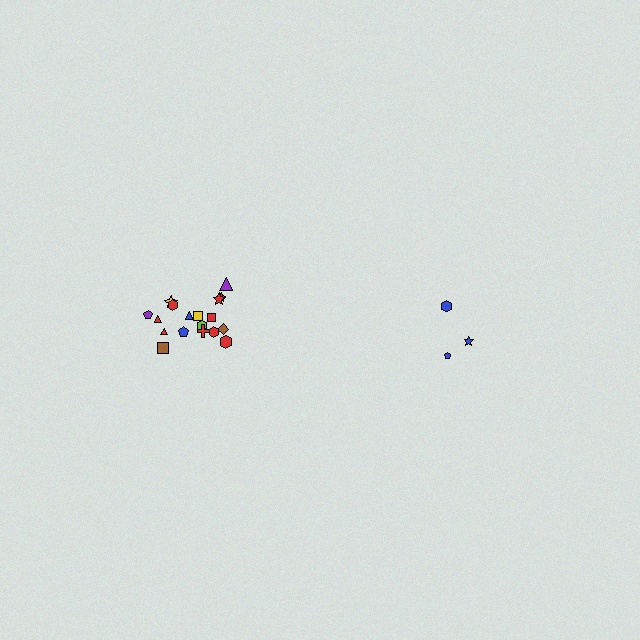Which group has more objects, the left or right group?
The left group.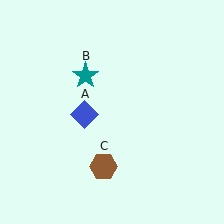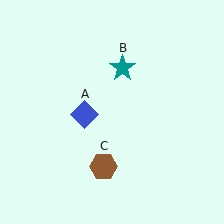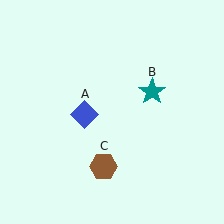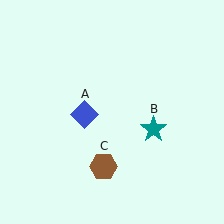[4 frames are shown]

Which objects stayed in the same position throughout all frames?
Blue diamond (object A) and brown hexagon (object C) remained stationary.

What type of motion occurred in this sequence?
The teal star (object B) rotated clockwise around the center of the scene.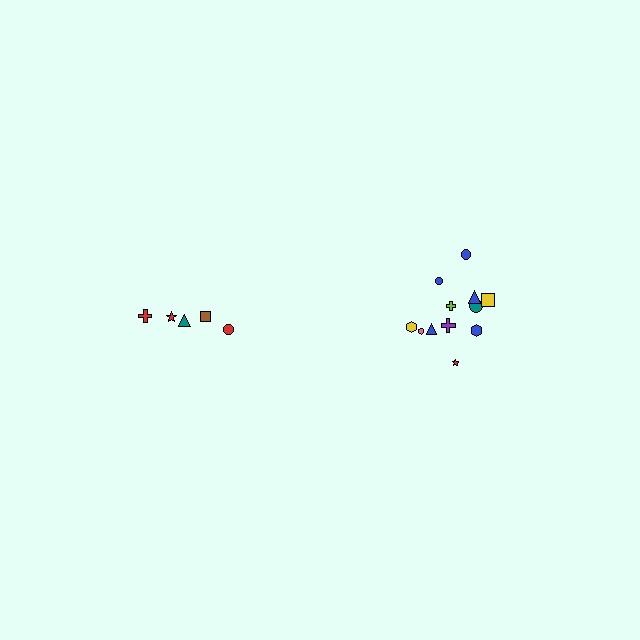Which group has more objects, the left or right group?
The right group.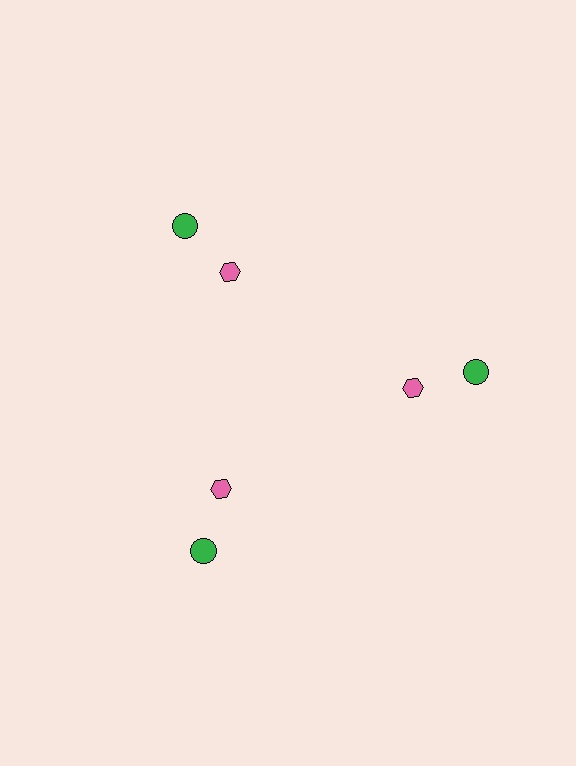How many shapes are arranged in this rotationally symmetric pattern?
There are 6 shapes, arranged in 3 groups of 2.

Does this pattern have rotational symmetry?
Yes, this pattern has 3-fold rotational symmetry. It looks the same after rotating 120 degrees around the center.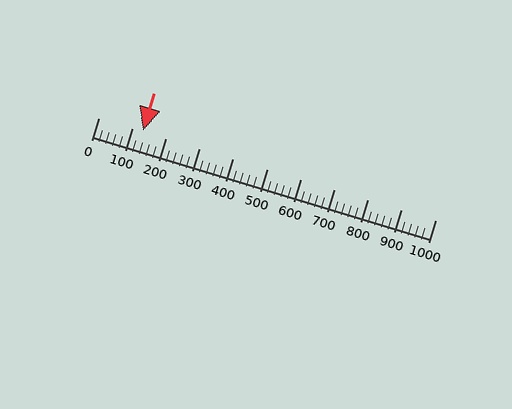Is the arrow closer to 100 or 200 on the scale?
The arrow is closer to 100.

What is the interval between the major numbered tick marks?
The major tick marks are spaced 100 units apart.